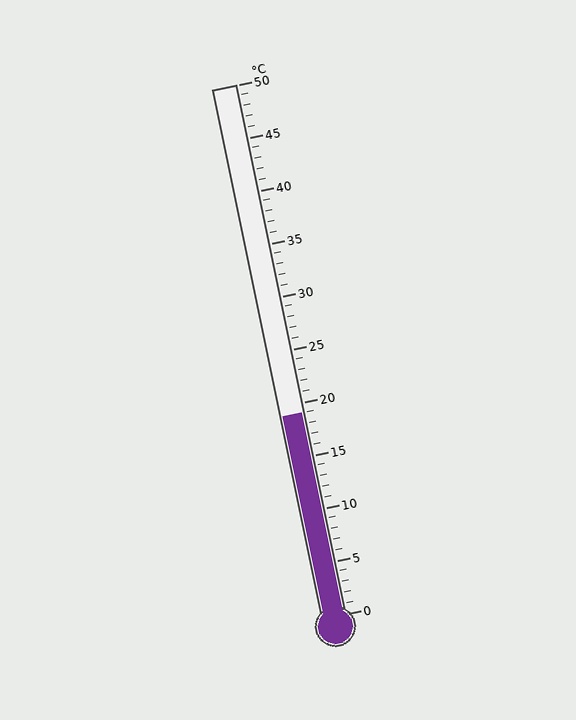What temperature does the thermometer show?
The thermometer shows approximately 19°C.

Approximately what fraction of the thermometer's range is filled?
The thermometer is filled to approximately 40% of its range.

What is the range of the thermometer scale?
The thermometer scale ranges from 0°C to 50°C.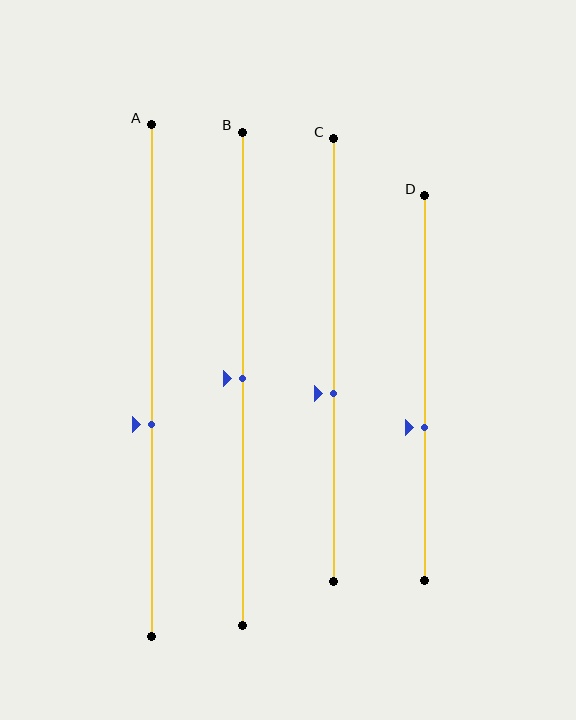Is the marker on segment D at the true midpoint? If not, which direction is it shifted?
No, the marker on segment D is shifted downward by about 10% of the segment length.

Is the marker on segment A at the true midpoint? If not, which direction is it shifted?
No, the marker on segment A is shifted downward by about 9% of the segment length.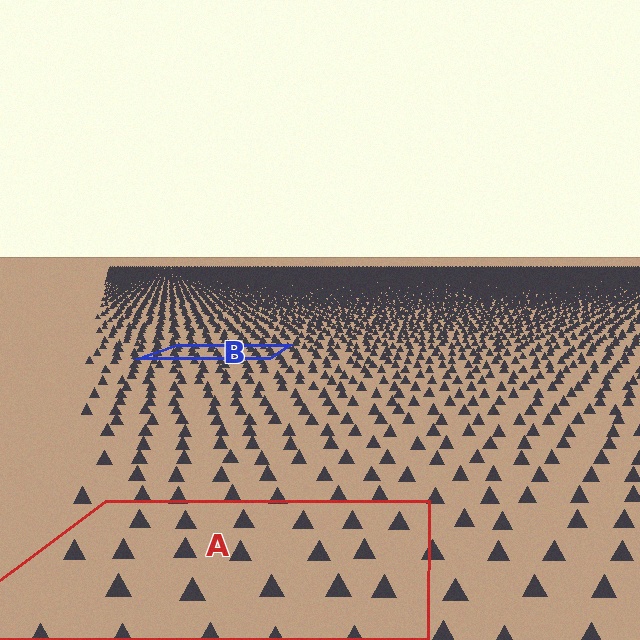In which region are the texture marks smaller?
The texture marks are smaller in region B, because it is farther away.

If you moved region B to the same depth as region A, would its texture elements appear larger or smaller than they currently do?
They would appear larger. At a closer depth, the same texture elements are projected at a bigger on-screen size.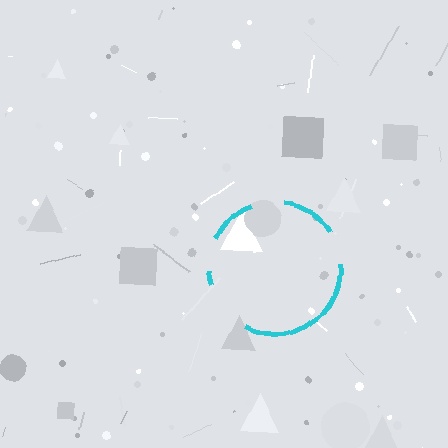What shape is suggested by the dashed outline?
The dashed outline suggests a circle.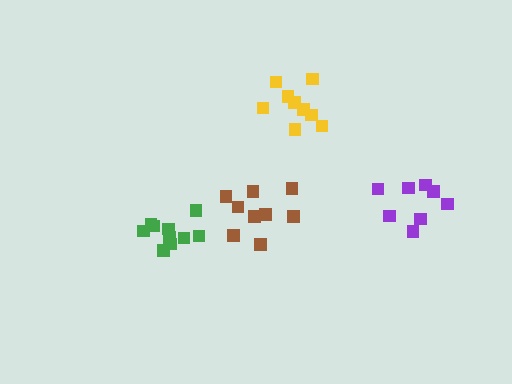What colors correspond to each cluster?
The clusters are colored: brown, purple, yellow, green.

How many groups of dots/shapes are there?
There are 4 groups.